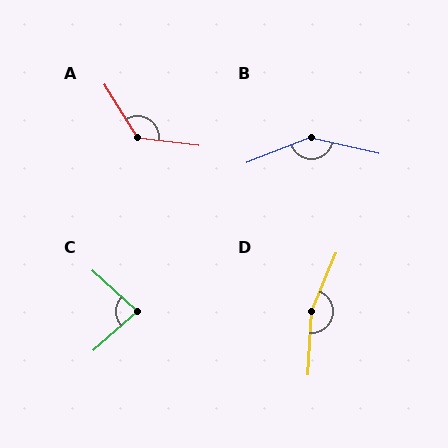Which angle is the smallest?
C, at approximately 83 degrees.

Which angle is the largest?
D, at approximately 160 degrees.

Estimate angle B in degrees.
Approximately 146 degrees.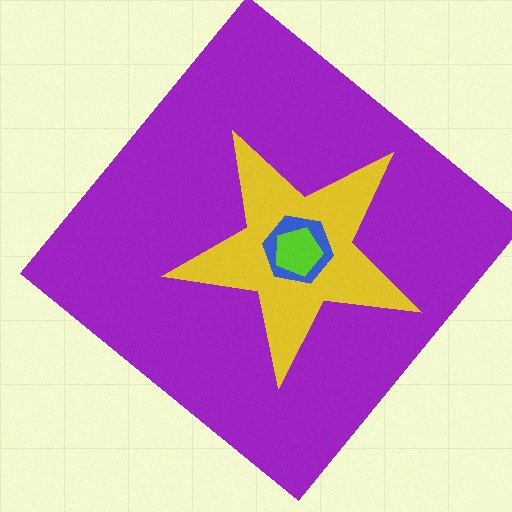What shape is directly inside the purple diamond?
The yellow star.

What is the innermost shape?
The lime pentagon.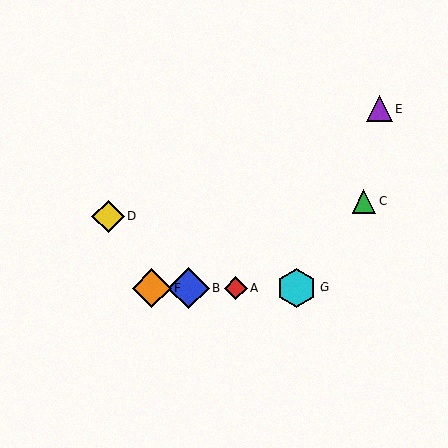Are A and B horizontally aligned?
Yes, both are at y≈288.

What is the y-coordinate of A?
Object A is at y≈288.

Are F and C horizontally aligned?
No, F is at y≈288 and C is at y≈202.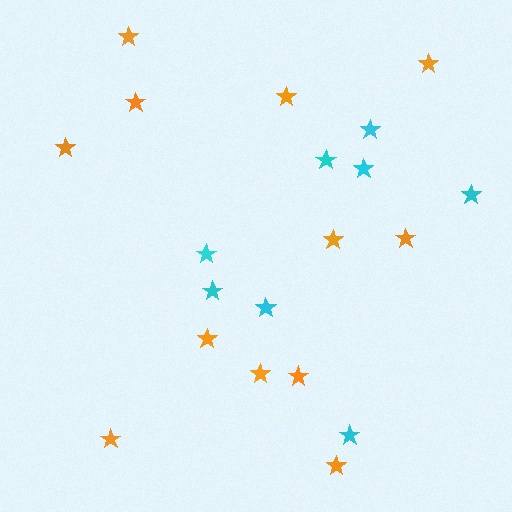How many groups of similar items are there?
There are 2 groups: one group of orange stars (12) and one group of cyan stars (8).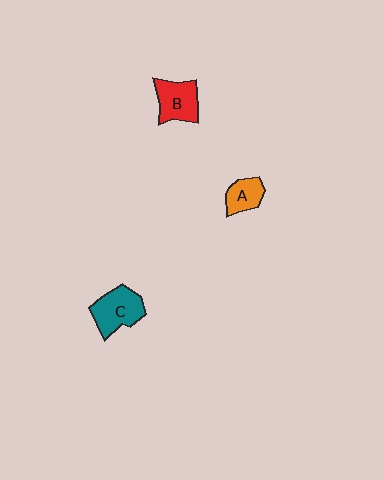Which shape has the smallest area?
Shape A (orange).